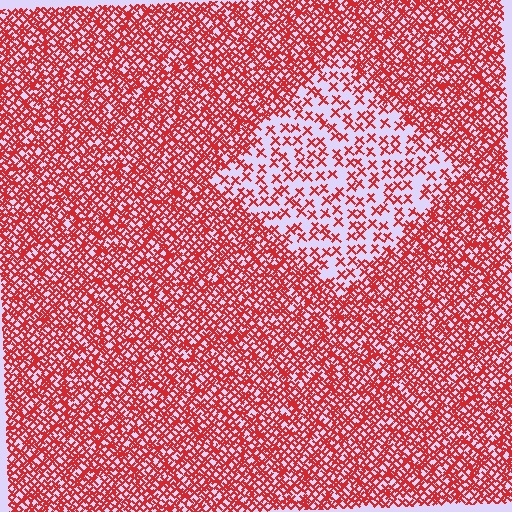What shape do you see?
I see a diamond.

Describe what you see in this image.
The image contains small red elements arranged at two different densities. A diamond-shaped region is visible where the elements are less densely packed than the surrounding area.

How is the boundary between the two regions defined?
The boundary is defined by a change in element density (approximately 2.6x ratio). All elements are the same color, size, and shape.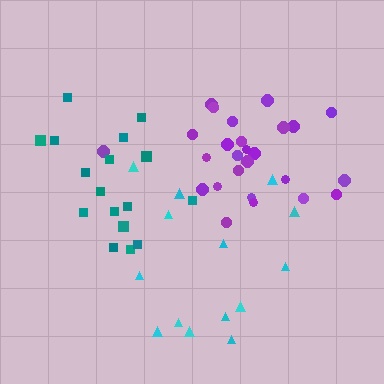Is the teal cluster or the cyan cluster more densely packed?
Teal.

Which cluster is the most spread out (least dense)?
Cyan.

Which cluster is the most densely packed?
Purple.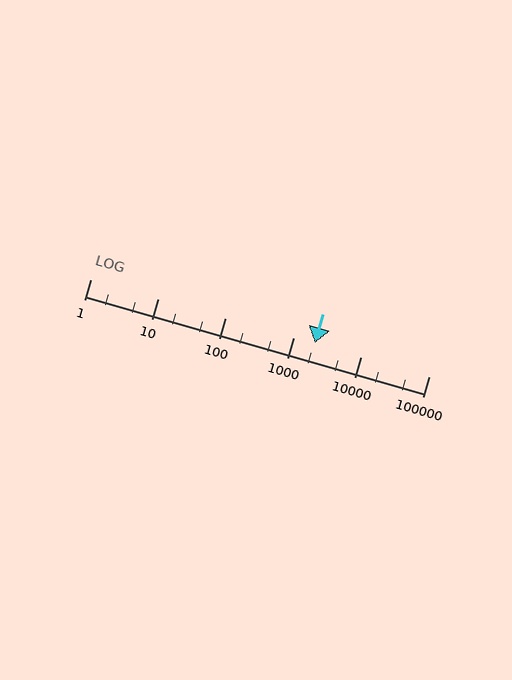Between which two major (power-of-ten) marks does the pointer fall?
The pointer is between 1000 and 10000.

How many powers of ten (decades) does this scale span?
The scale spans 5 decades, from 1 to 100000.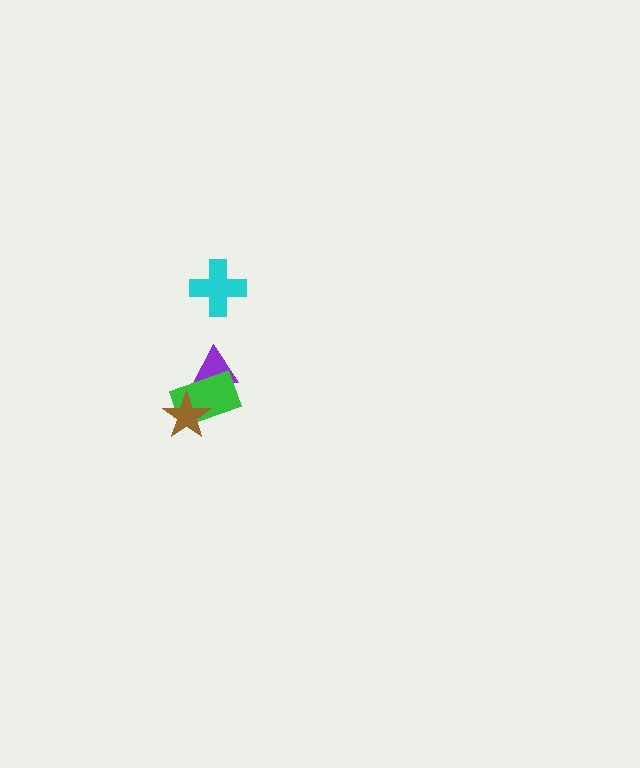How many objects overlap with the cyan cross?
0 objects overlap with the cyan cross.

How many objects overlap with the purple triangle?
1 object overlaps with the purple triangle.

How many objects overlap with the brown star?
1 object overlaps with the brown star.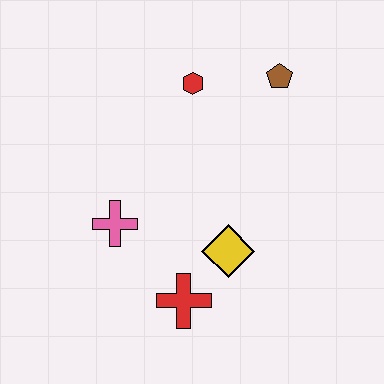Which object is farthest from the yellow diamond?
The brown pentagon is farthest from the yellow diamond.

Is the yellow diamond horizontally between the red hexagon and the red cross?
No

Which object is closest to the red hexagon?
The brown pentagon is closest to the red hexagon.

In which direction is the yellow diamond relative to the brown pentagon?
The yellow diamond is below the brown pentagon.